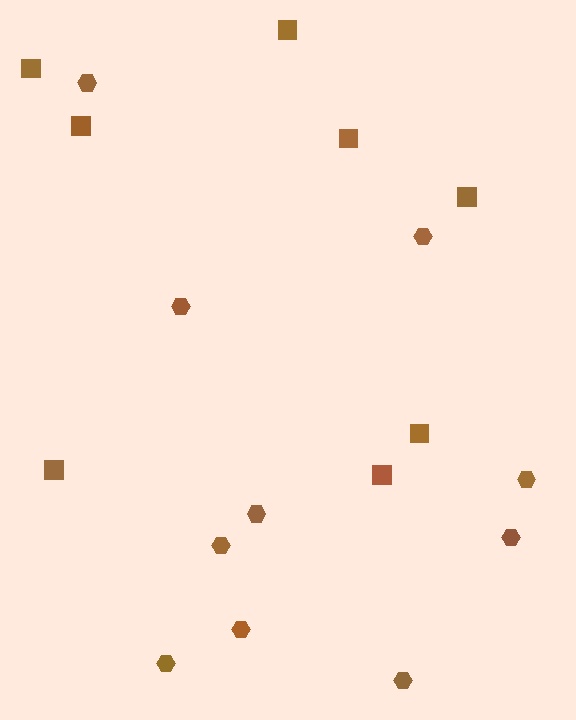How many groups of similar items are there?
There are 2 groups: one group of squares (8) and one group of hexagons (10).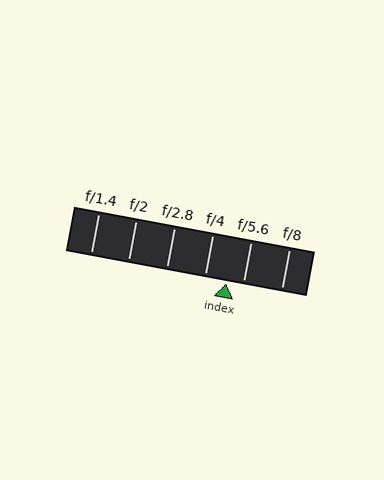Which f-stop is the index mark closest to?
The index mark is closest to f/5.6.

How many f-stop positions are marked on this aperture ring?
There are 6 f-stop positions marked.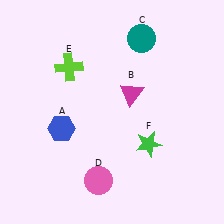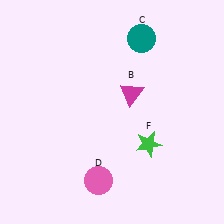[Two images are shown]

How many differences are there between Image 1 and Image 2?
There are 2 differences between the two images.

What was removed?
The lime cross (E), the blue hexagon (A) were removed in Image 2.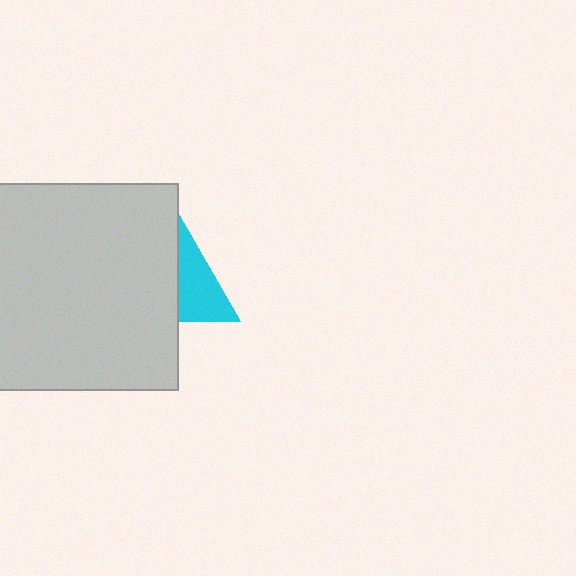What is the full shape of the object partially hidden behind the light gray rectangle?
The partially hidden object is a cyan triangle.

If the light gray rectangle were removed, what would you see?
You would see the complete cyan triangle.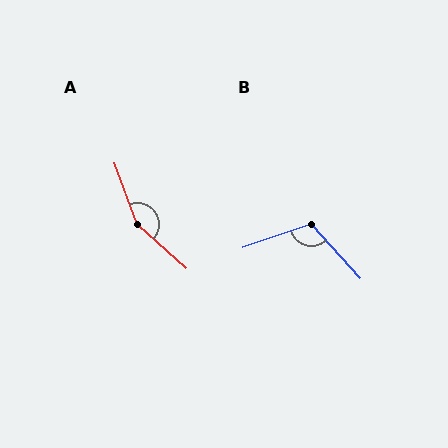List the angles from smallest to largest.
B (113°), A (152°).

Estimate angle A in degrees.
Approximately 152 degrees.